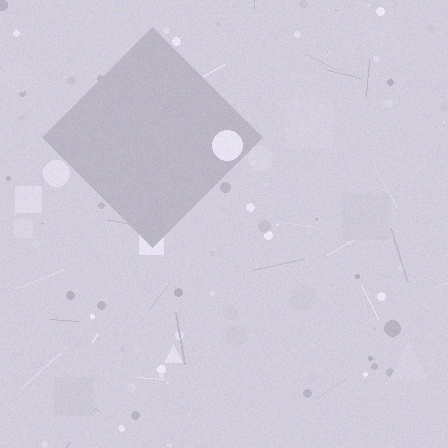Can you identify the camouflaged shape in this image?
The camouflaged shape is a diamond.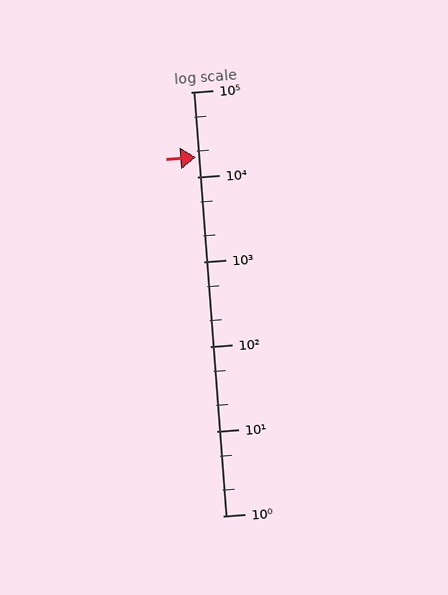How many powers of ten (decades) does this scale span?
The scale spans 5 decades, from 1 to 100000.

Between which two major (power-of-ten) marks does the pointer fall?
The pointer is between 10000 and 100000.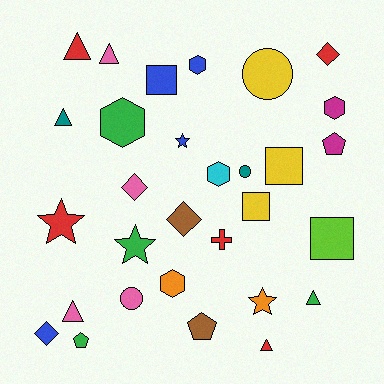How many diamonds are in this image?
There are 4 diamonds.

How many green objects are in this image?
There are 4 green objects.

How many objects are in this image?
There are 30 objects.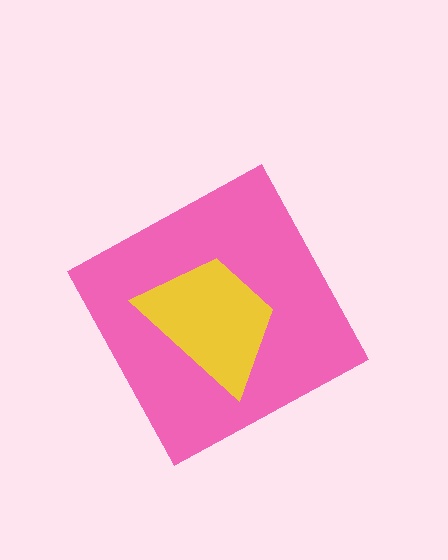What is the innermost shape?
The yellow trapezoid.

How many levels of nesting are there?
2.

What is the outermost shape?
The pink diamond.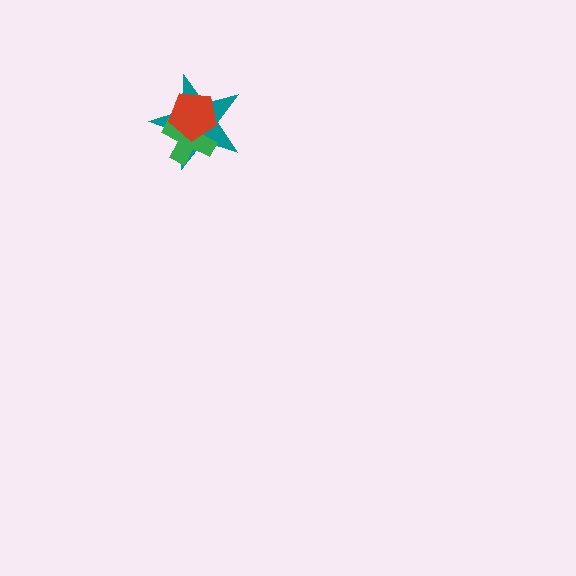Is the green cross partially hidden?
Yes, it is partially covered by another shape.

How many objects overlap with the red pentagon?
2 objects overlap with the red pentagon.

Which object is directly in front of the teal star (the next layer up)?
The green cross is directly in front of the teal star.